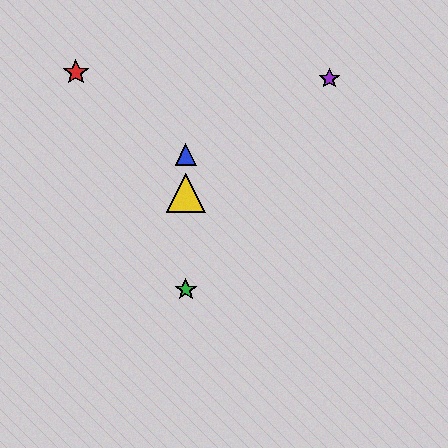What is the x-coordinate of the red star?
The red star is at x≈76.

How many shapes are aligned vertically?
3 shapes (the blue triangle, the green star, the yellow triangle) are aligned vertically.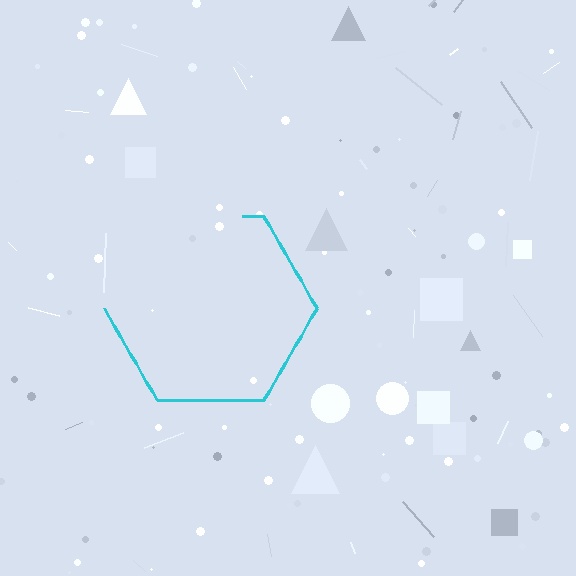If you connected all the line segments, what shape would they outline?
They would outline a hexagon.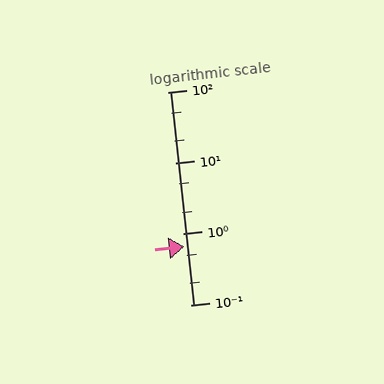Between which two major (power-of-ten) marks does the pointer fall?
The pointer is between 0.1 and 1.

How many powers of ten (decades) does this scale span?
The scale spans 3 decades, from 0.1 to 100.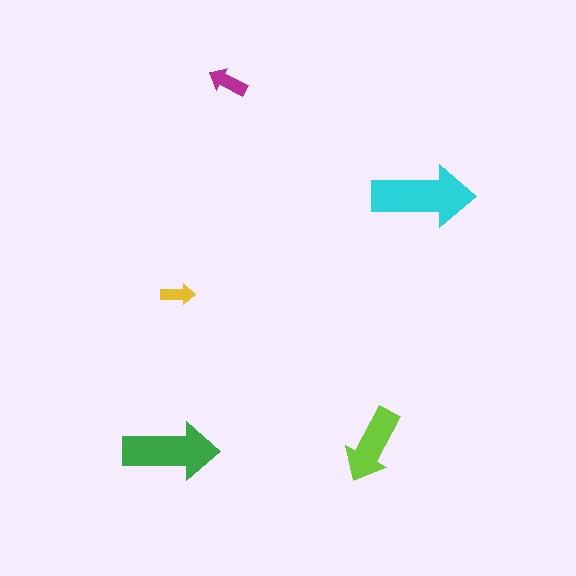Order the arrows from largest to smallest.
the cyan one, the green one, the lime one, the magenta one, the yellow one.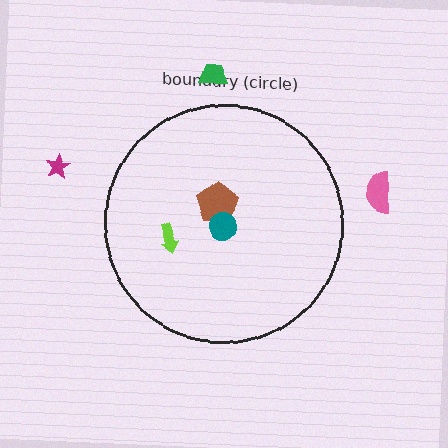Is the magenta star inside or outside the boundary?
Outside.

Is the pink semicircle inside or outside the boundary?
Outside.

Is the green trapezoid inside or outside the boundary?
Outside.